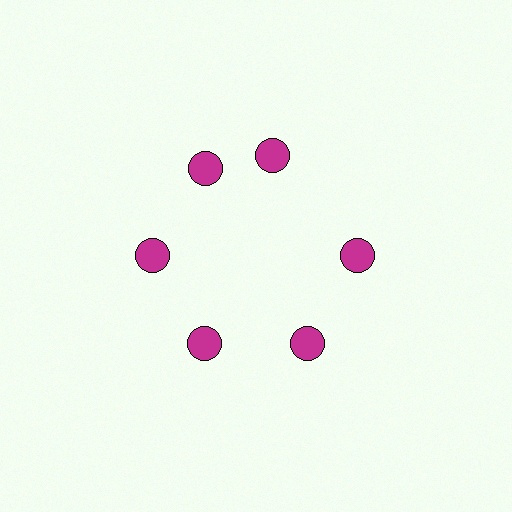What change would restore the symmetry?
The symmetry would be restored by rotating it back into even spacing with its neighbors so that all 6 circles sit at equal angles and equal distance from the center.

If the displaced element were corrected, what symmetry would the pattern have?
It would have 6-fold rotational symmetry — the pattern would map onto itself every 60 degrees.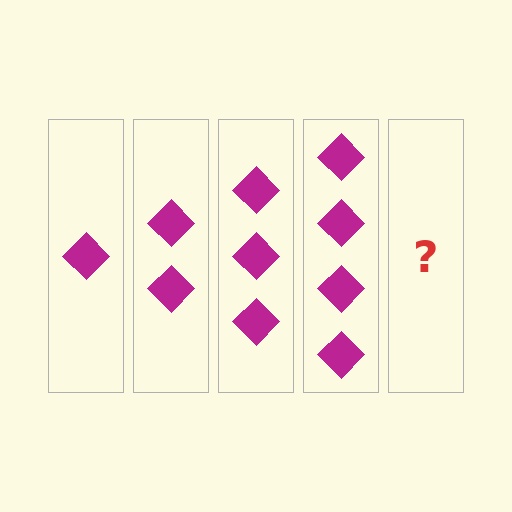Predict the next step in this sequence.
The next step is 5 diamonds.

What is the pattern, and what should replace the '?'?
The pattern is that each step adds one more diamond. The '?' should be 5 diamonds.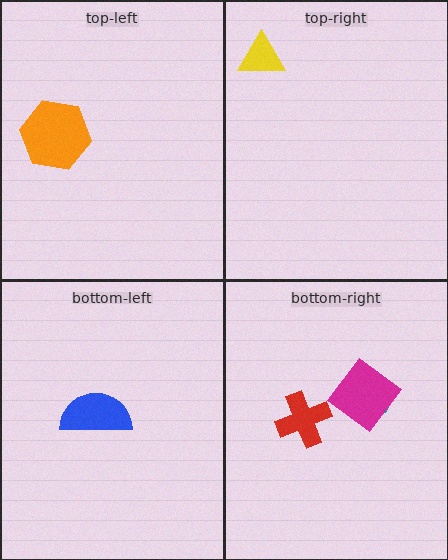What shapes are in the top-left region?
The orange hexagon.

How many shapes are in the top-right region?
1.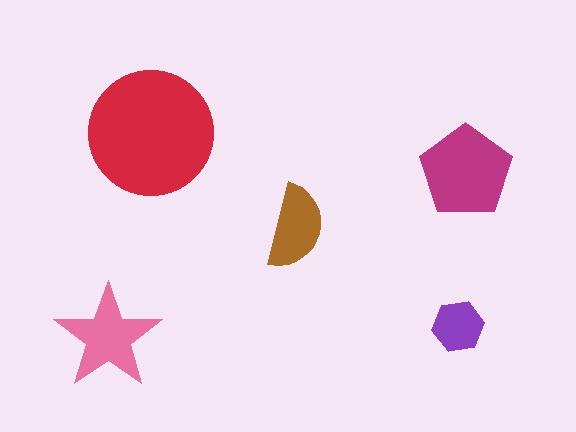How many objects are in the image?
There are 5 objects in the image.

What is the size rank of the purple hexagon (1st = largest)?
5th.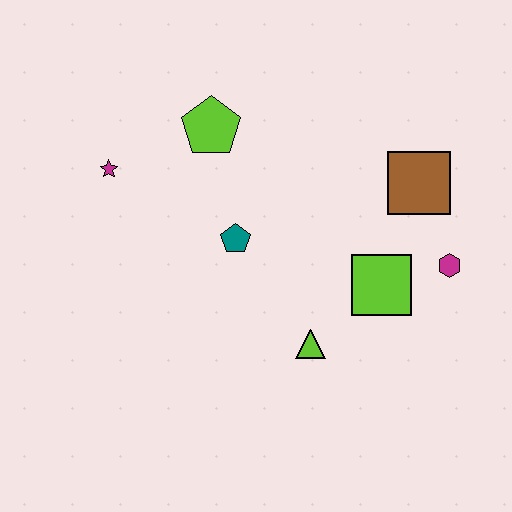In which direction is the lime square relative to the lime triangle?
The lime square is to the right of the lime triangle.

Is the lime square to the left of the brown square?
Yes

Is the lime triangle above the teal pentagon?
No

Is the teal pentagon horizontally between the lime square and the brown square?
No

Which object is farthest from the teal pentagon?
The magenta hexagon is farthest from the teal pentagon.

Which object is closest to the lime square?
The magenta hexagon is closest to the lime square.